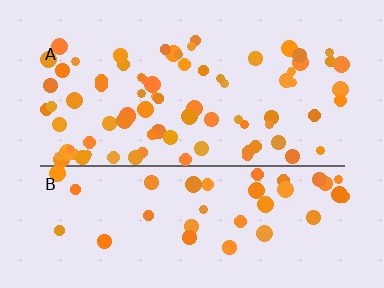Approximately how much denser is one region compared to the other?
Approximately 1.9× — region A over region B.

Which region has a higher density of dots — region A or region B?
A (the top).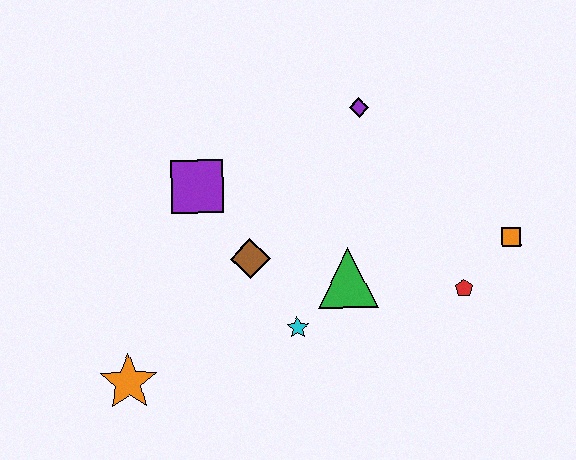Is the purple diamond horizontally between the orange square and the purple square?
Yes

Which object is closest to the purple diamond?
The green triangle is closest to the purple diamond.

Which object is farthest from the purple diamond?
The orange star is farthest from the purple diamond.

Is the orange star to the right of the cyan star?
No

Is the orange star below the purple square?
Yes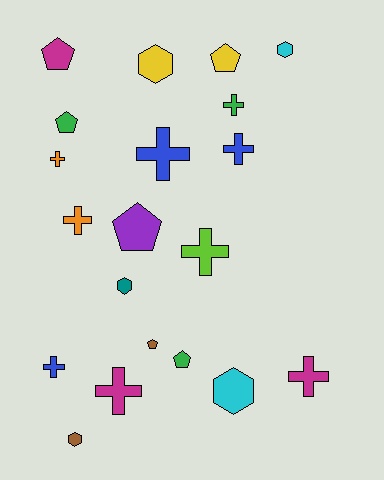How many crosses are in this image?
There are 9 crosses.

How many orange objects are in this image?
There are 2 orange objects.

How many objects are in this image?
There are 20 objects.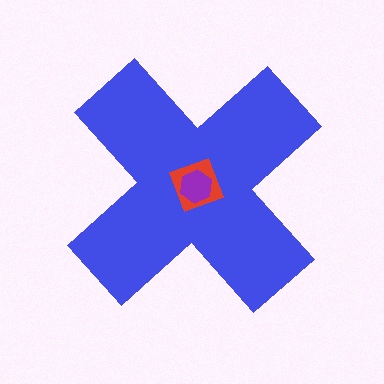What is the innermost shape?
The purple hexagon.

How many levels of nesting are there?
3.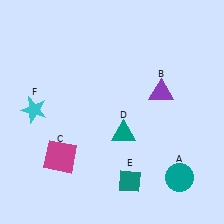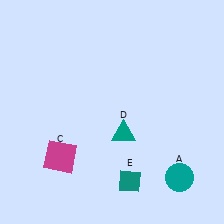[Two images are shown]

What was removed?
The purple triangle (B), the cyan star (F) were removed in Image 2.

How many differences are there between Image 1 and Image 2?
There are 2 differences between the two images.